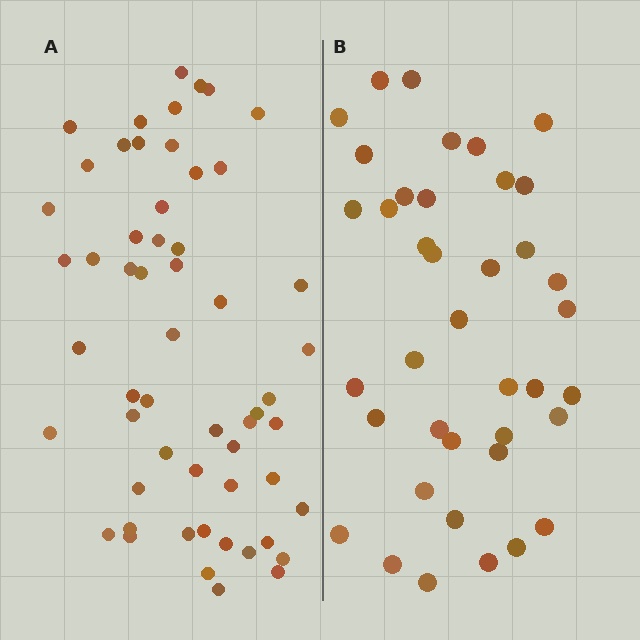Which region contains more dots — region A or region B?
Region A (the left region) has more dots.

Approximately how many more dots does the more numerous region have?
Region A has approximately 15 more dots than region B.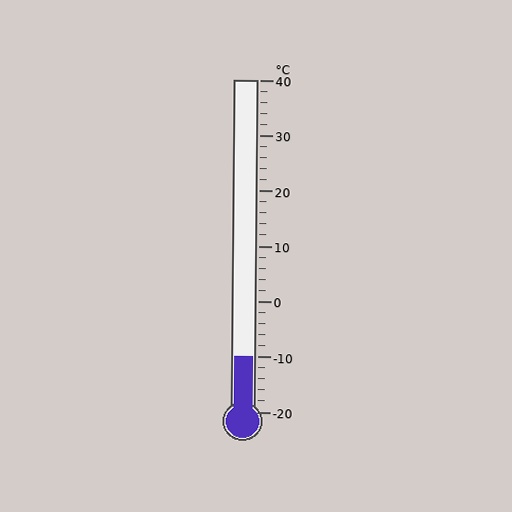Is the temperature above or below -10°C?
The temperature is at -10°C.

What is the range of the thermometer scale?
The thermometer scale ranges from -20°C to 40°C.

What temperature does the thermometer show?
The thermometer shows approximately -10°C.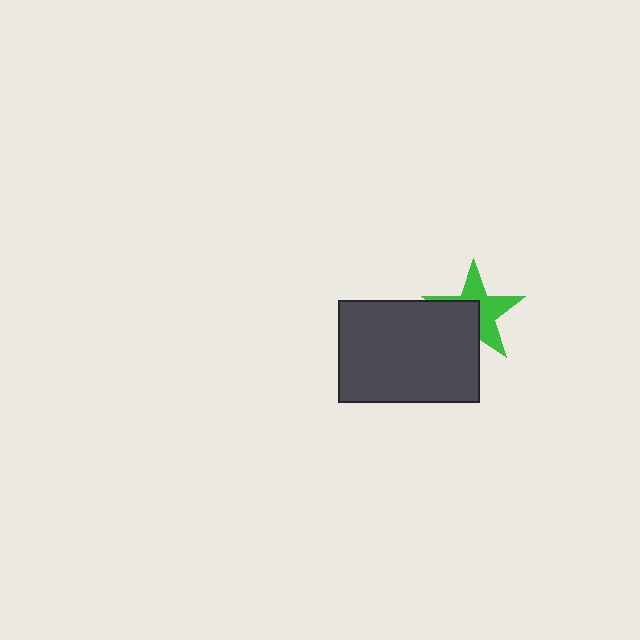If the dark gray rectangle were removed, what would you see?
You would see the complete green star.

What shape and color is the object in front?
The object in front is a dark gray rectangle.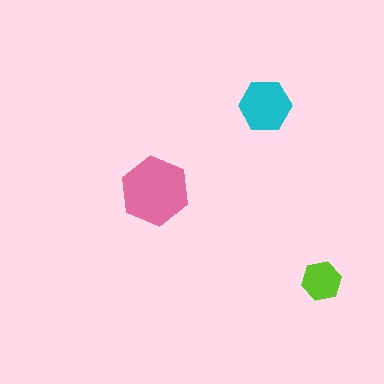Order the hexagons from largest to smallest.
the pink one, the cyan one, the lime one.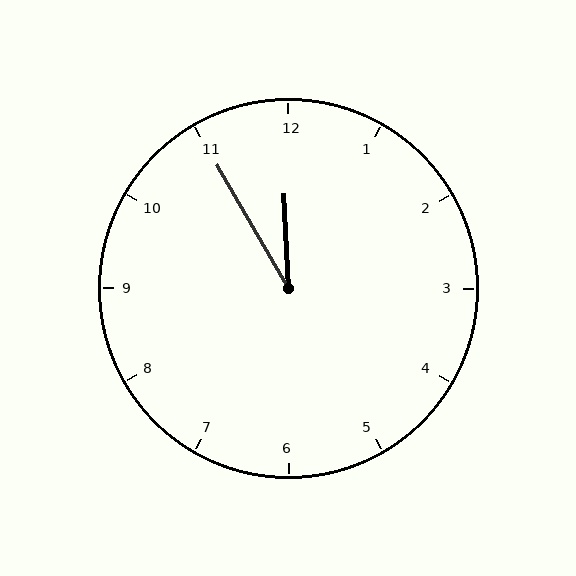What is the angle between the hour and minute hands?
Approximately 28 degrees.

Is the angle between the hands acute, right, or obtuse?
It is acute.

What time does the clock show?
11:55.